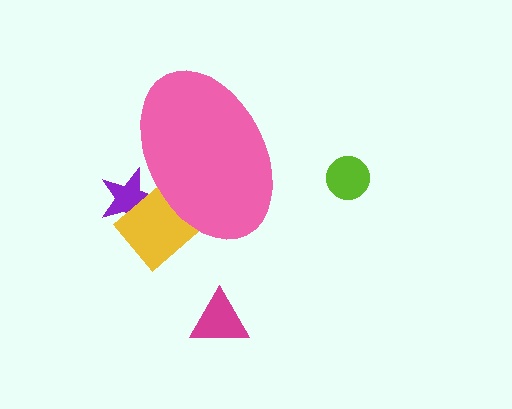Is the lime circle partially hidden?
No, the lime circle is fully visible.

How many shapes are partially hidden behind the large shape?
2 shapes are partially hidden.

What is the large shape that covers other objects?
A pink ellipse.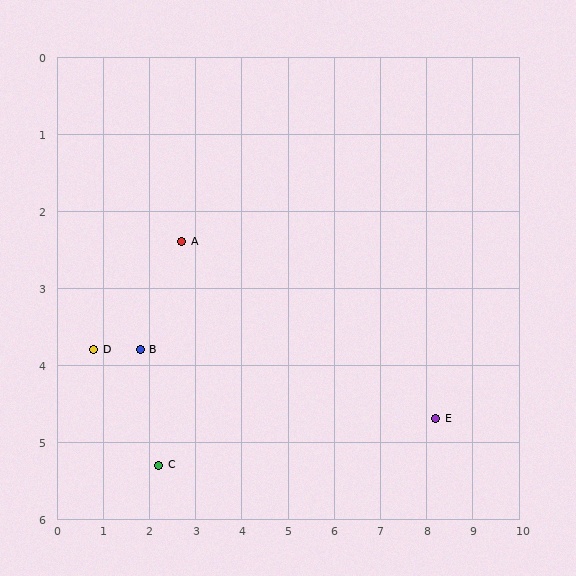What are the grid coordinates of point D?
Point D is at approximately (0.8, 3.8).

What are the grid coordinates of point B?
Point B is at approximately (1.8, 3.8).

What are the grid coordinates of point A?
Point A is at approximately (2.7, 2.4).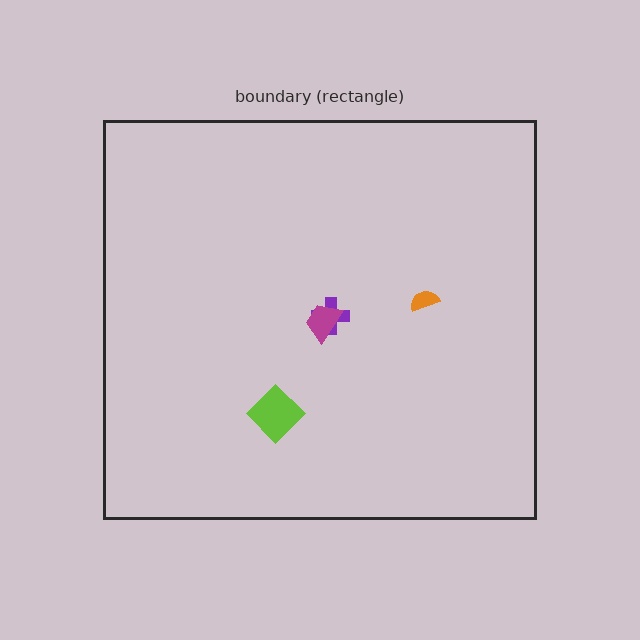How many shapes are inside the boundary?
4 inside, 0 outside.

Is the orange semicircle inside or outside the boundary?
Inside.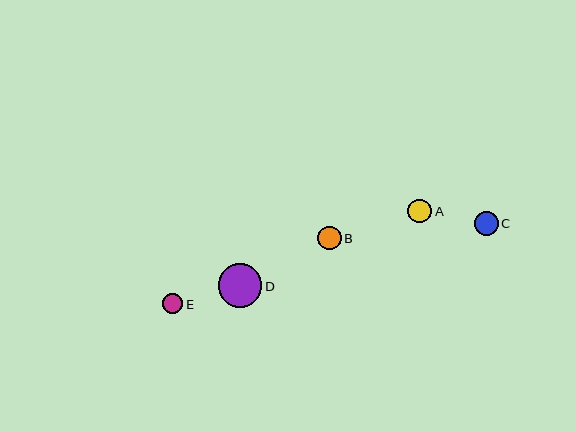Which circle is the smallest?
Circle E is the smallest with a size of approximately 20 pixels.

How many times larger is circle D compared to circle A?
Circle D is approximately 1.8 times the size of circle A.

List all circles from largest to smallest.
From largest to smallest: D, C, A, B, E.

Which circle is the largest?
Circle D is the largest with a size of approximately 43 pixels.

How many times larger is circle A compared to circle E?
Circle A is approximately 1.2 times the size of circle E.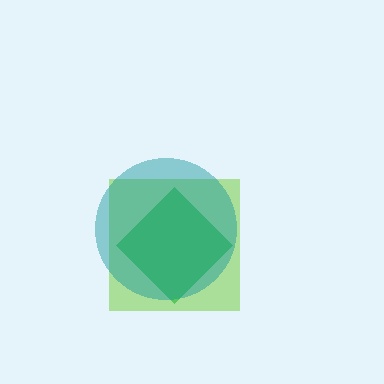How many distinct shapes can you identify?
There are 3 distinct shapes: a lime square, a green diamond, a teal circle.